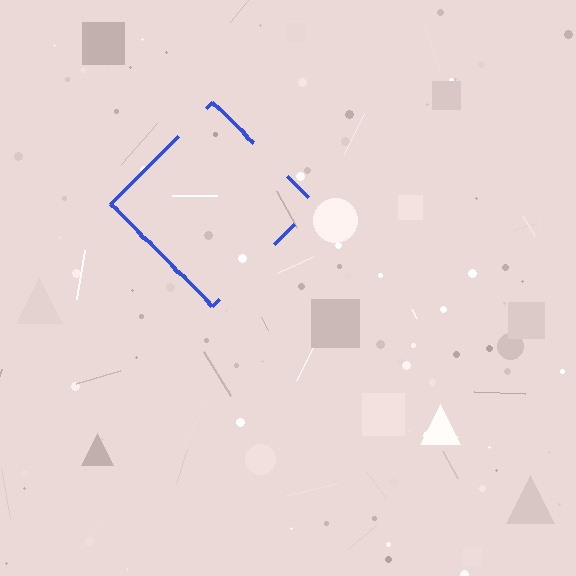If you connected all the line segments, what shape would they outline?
They would outline a diamond.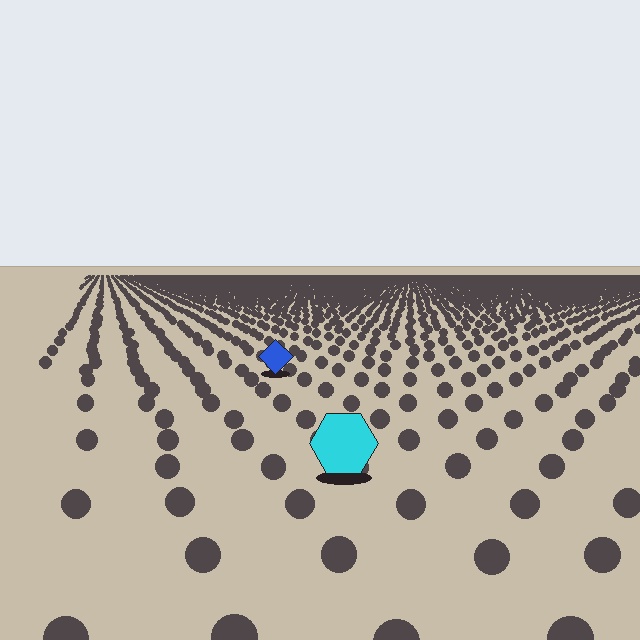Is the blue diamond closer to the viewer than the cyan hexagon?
No. The cyan hexagon is closer — you can tell from the texture gradient: the ground texture is coarser near it.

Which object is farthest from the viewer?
The blue diamond is farthest from the viewer. It appears smaller and the ground texture around it is denser.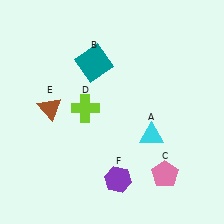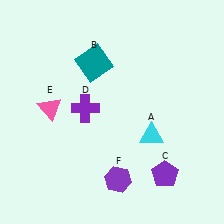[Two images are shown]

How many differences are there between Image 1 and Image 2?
There are 3 differences between the two images.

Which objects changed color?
C changed from pink to purple. D changed from lime to purple. E changed from brown to pink.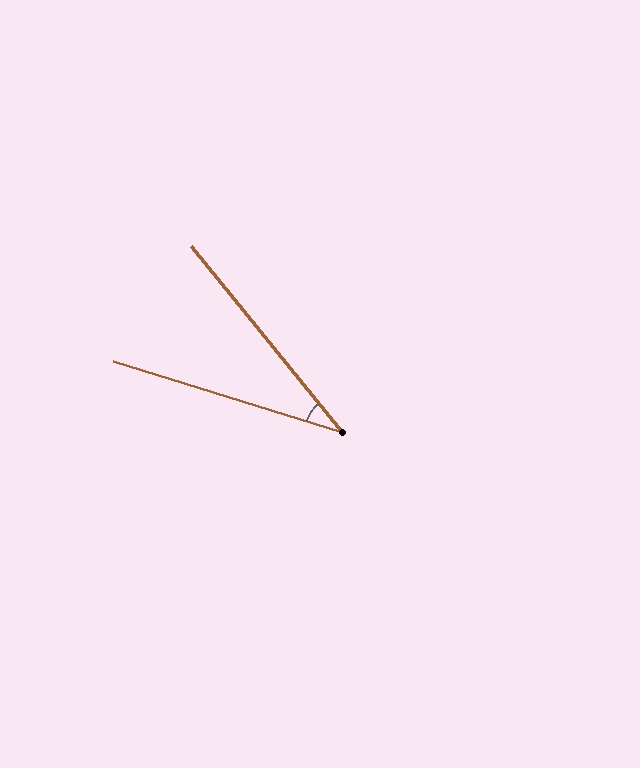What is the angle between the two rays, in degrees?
Approximately 34 degrees.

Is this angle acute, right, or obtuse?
It is acute.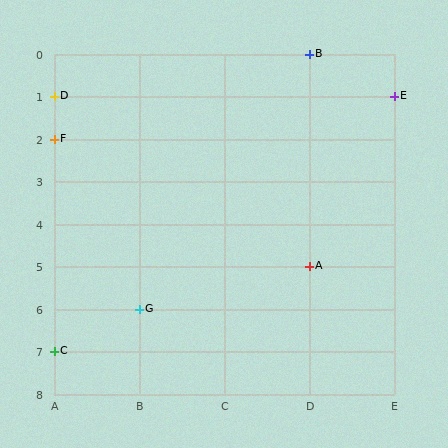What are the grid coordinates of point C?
Point C is at grid coordinates (A, 7).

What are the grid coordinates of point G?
Point G is at grid coordinates (B, 6).